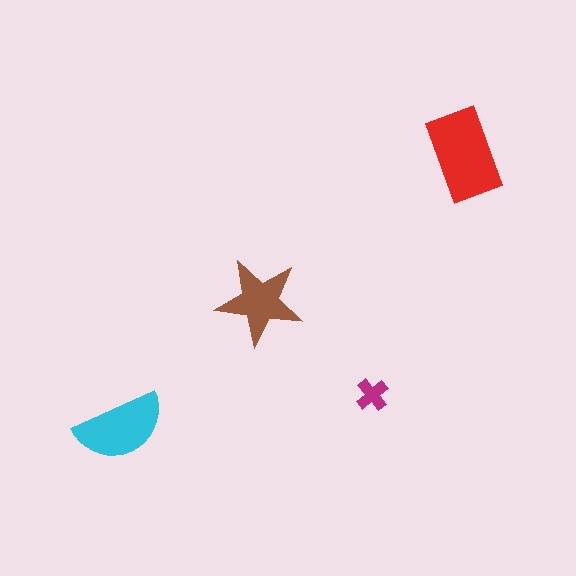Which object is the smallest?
The magenta cross.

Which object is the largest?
The red rectangle.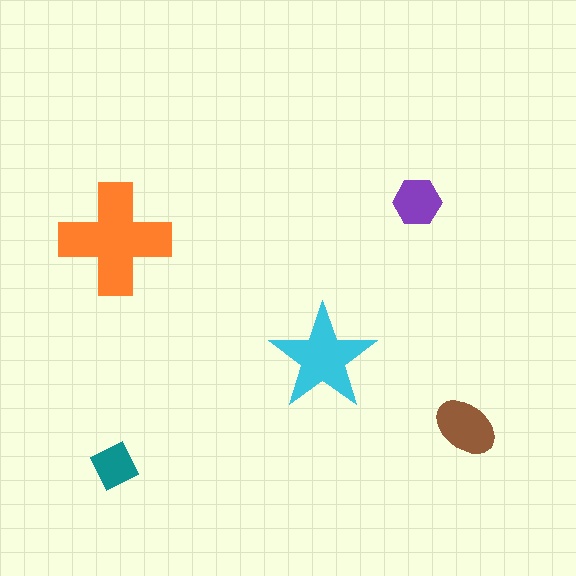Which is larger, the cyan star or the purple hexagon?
The cyan star.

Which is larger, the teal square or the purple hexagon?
The purple hexagon.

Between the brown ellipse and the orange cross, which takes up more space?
The orange cross.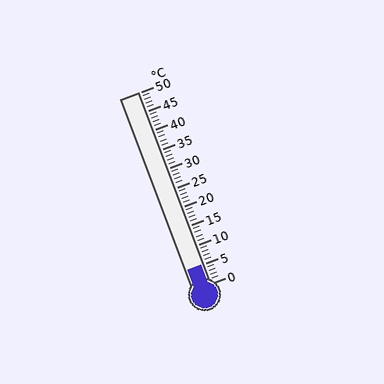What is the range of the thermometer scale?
The thermometer scale ranges from 0°C to 50°C.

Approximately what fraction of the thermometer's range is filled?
The thermometer is filled to approximately 10% of its range.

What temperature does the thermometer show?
The thermometer shows approximately 5°C.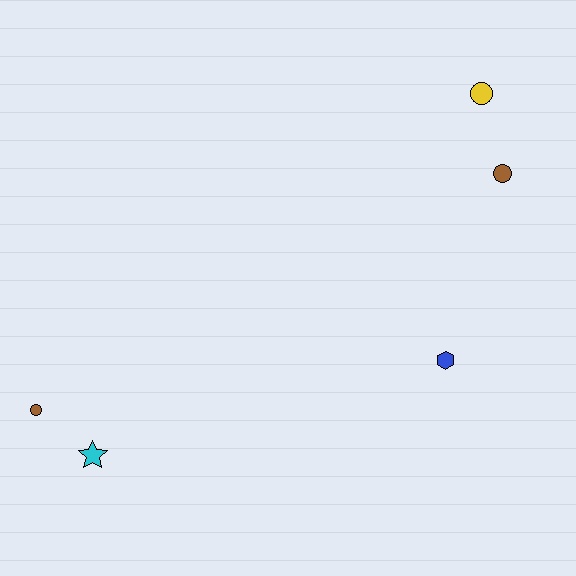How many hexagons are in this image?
There is 1 hexagon.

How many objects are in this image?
There are 5 objects.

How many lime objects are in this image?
There are no lime objects.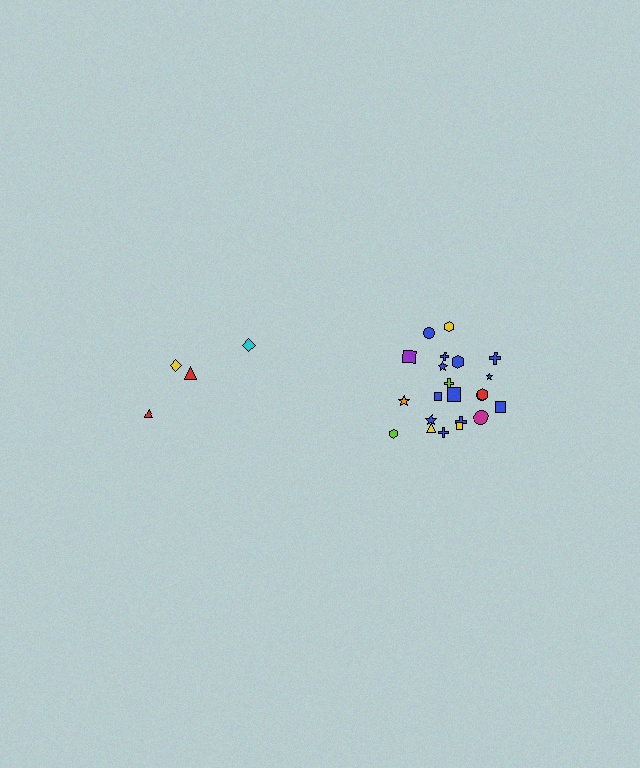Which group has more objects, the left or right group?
The right group.